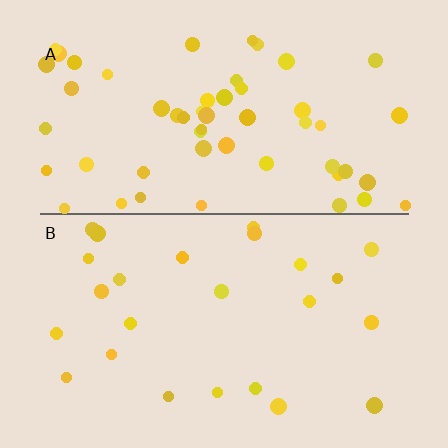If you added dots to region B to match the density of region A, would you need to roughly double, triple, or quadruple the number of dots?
Approximately double.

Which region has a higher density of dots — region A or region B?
A (the top).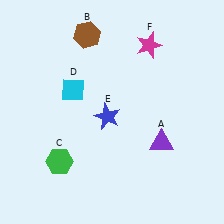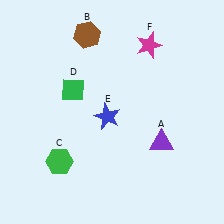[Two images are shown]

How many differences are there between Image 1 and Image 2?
There is 1 difference between the two images.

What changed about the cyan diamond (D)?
In Image 1, D is cyan. In Image 2, it changed to green.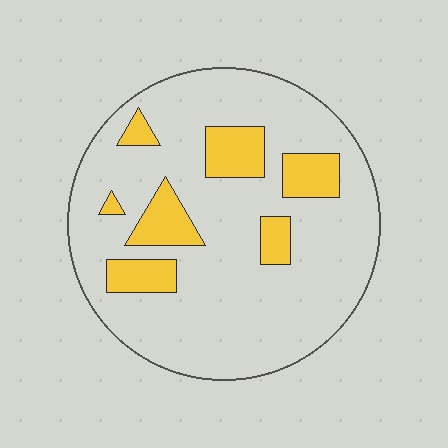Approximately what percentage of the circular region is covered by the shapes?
Approximately 20%.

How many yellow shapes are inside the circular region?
7.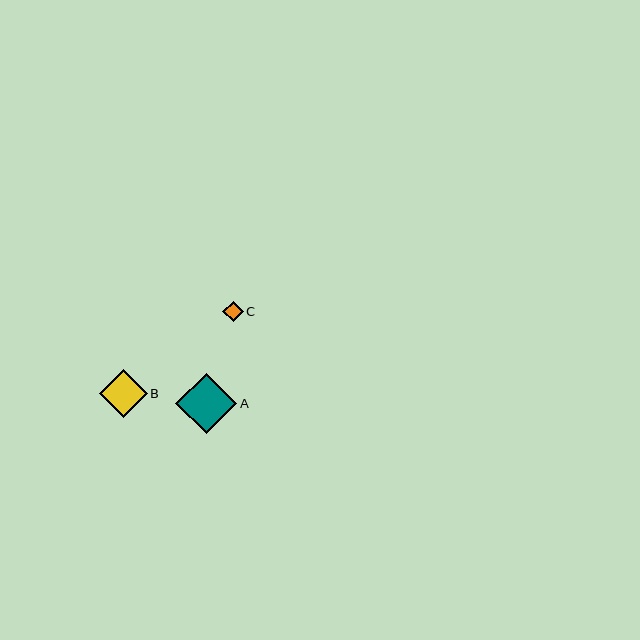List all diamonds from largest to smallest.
From largest to smallest: A, B, C.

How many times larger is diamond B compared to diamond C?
Diamond B is approximately 2.3 times the size of diamond C.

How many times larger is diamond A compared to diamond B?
Diamond A is approximately 1.3 times the size of diamond B.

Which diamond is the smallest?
Diamond C is the smallest with a size of approximately 20 pixels.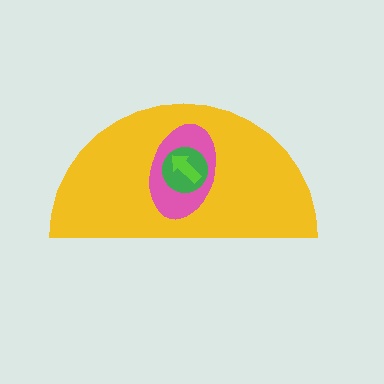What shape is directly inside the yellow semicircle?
The pink ellipse.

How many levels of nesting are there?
4.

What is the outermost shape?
The yellow semicircle.